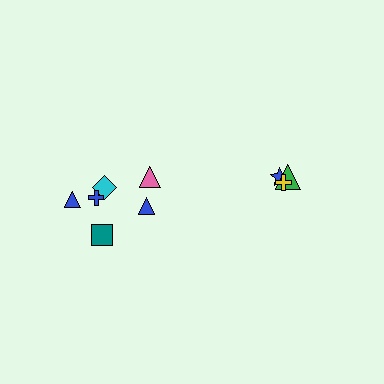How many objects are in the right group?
There are 3 objects.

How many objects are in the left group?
There are 6 objects.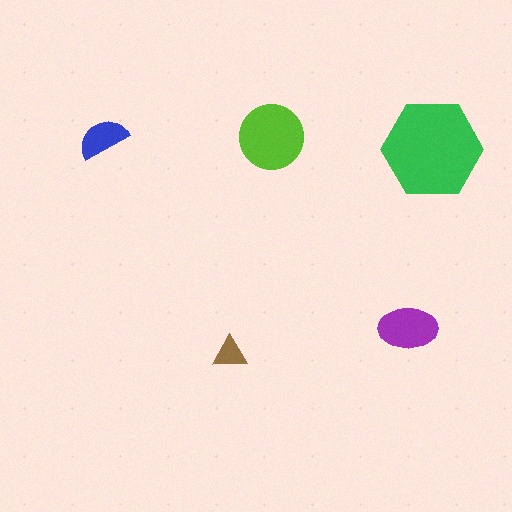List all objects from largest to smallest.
The green hexagon, the lime circle, the purple ellipse, the blue semicircle, the brown triangle.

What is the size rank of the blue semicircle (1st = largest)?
4th.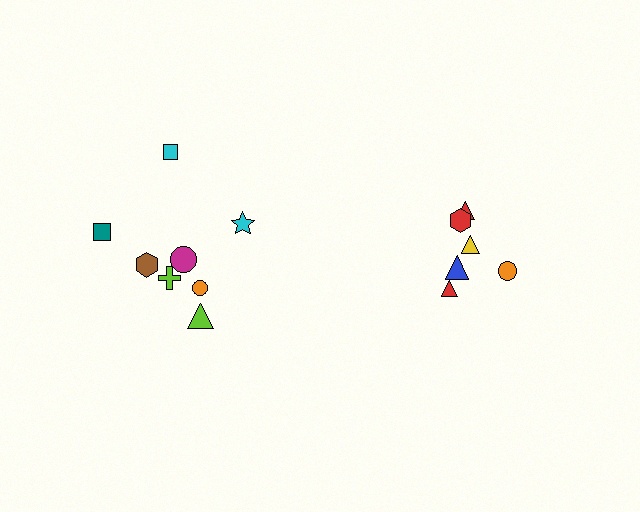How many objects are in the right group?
There are 6 objects.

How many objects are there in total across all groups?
There are 14 objects.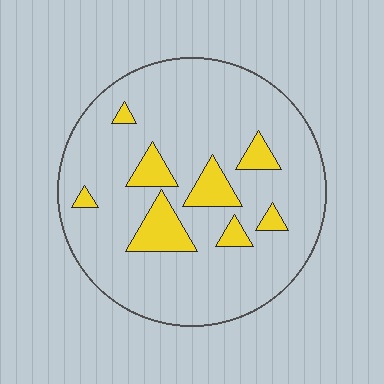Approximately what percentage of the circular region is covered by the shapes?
Approximately 15%.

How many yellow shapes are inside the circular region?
8.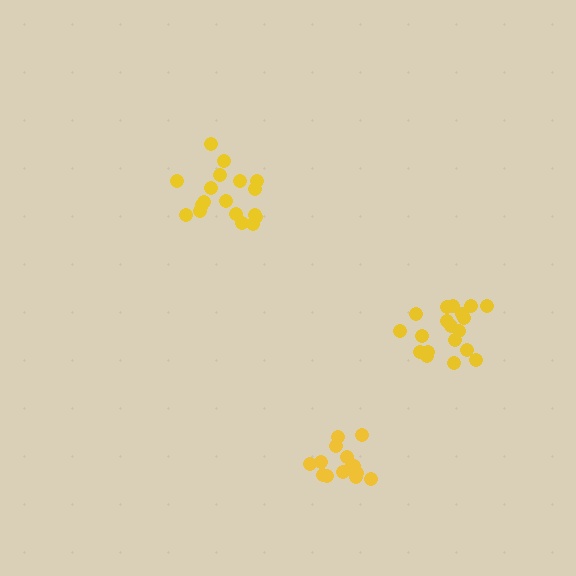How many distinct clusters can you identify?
There are 3 distinct clusters.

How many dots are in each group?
Group 1: 18 dots, Group 2: 19 dots, Group 3: 14 dots (51 total).